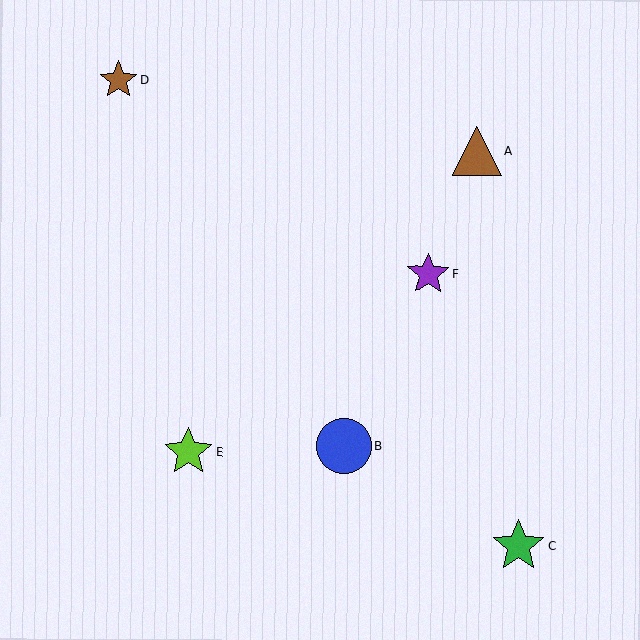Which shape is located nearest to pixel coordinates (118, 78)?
The brown star (labeled D) at (119, 80) is nearest to that location.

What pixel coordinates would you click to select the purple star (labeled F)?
Click at (428, 274) to select the purple star F.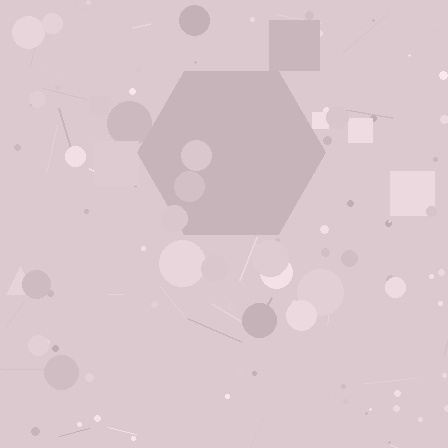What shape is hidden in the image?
A hexagon is hidden in the image.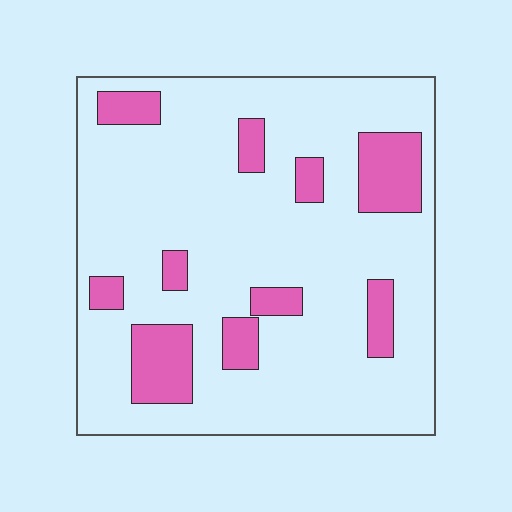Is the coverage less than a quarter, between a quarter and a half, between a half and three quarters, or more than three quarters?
Less than a quarter.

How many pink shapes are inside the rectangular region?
10.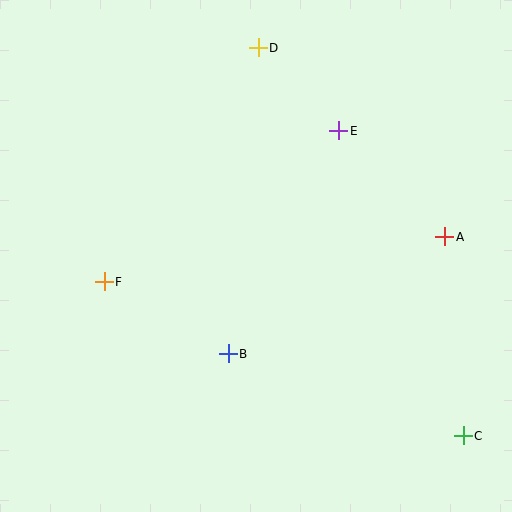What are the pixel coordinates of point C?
Point C is at (463, 436).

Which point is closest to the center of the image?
Point B at (228, 354) is closest to the center.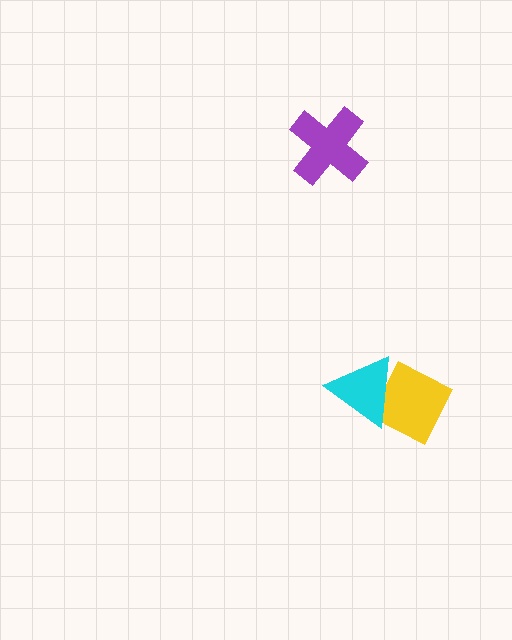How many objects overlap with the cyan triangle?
1 object overlaps with the cyan triangle.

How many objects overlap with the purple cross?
0 objects overlap with the purple cross.